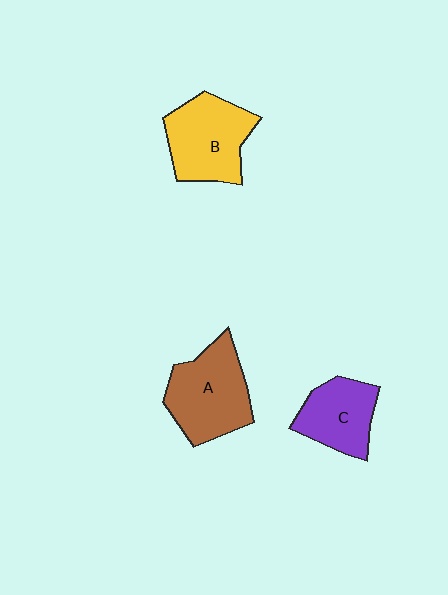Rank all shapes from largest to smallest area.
From largest to smallest: A (brown), B (yellow), C (purple).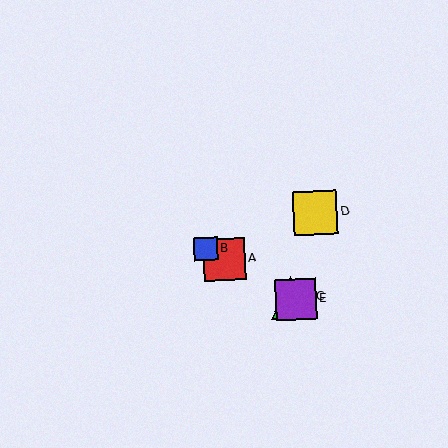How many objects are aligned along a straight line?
4 objects (A, B, C, E) are aligned along a straight line.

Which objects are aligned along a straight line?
Objects A, B, C, E are aligned along a straight line.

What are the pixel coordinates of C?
Object C is at (292, 297).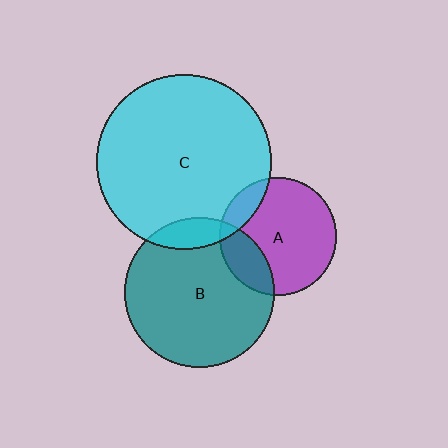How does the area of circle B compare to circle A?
Approximately 1.6 times.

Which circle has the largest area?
Circle C (cyan).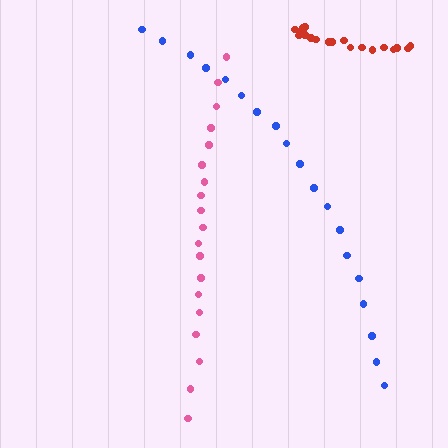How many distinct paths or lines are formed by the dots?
There are 3 distinct paths.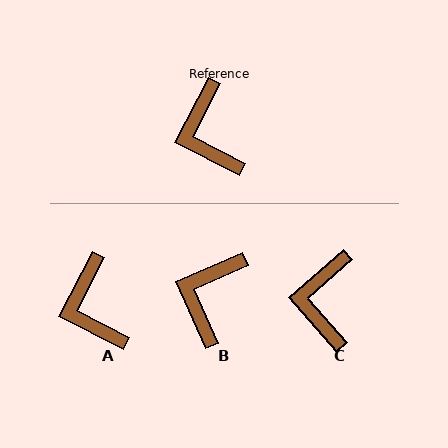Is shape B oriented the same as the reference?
No, it is off by about 39 degrees.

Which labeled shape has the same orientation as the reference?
A.